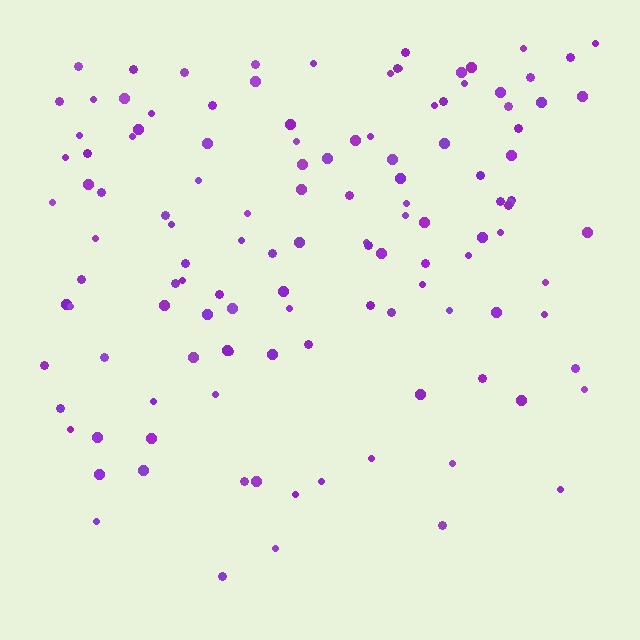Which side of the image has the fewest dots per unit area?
The bottom.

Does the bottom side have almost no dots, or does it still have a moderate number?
Still a moderate number, just noticeably fewer than the top.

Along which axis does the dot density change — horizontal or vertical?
Vertical.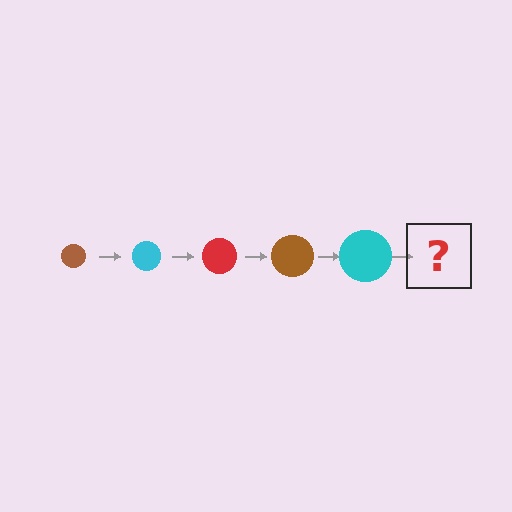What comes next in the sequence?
The next element should be a red circle, larger than the previous one.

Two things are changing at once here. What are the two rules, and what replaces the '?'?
The two rules are that the circle grows larger each step and the color cycles through brown, cyan, and red. The '?' should be a red circle, larger than the previous one.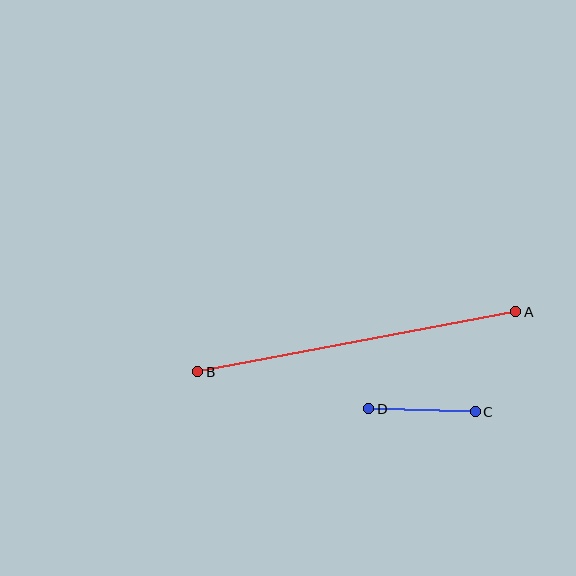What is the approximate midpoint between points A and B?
The midpoint is at approximately (357, 342) pixels.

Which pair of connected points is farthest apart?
Points A and B are farthest apart.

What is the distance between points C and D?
The distance is approximately 107 pixels.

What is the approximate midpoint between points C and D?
The midpoint is at approximately (422, 410) pixels.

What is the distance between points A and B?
The distance is approximately 324 pixels.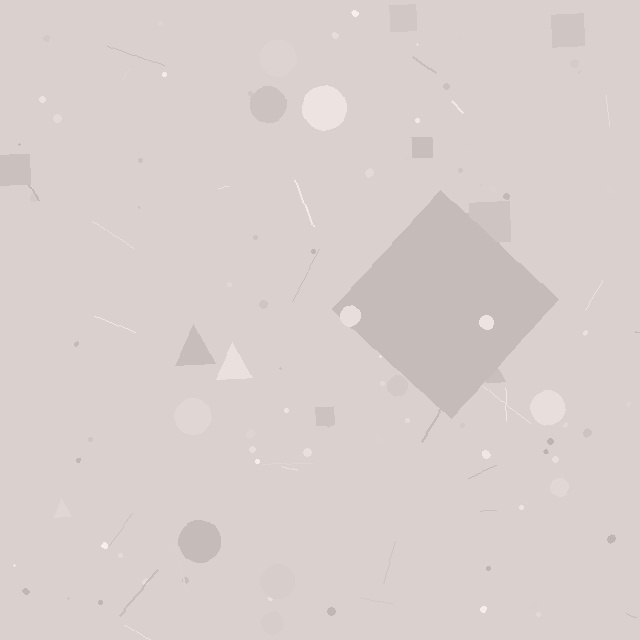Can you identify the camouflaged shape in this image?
The camouflaged shape is a diamond.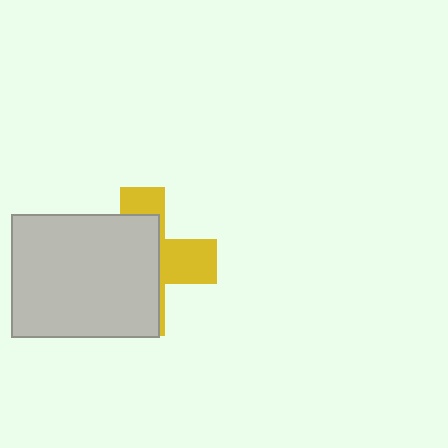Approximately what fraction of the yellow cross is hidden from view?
Roughly 63% of the yellow cross is hidden behind the light gray rectangle.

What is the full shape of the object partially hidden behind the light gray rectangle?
The partially hidden object is a yellow cross.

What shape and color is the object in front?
The object in front is a light gray rectangle.